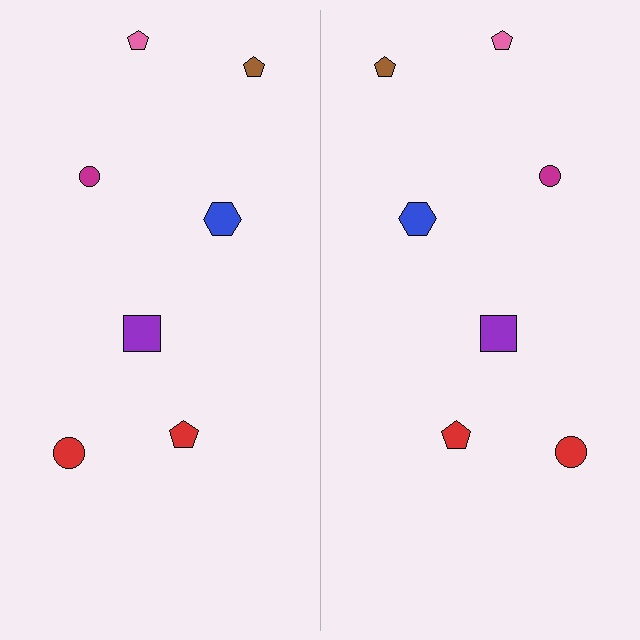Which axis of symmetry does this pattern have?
The pattern has a vertical axis of symmetry running through the center of the image.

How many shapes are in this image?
There are 14 shapes in this image.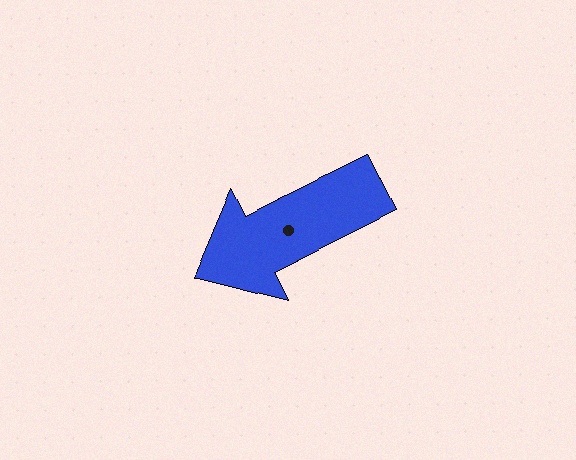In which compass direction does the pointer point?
Southwest.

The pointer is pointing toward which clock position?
Roughly 8 o'clock.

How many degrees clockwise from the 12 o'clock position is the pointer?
Approximately 244 degrees.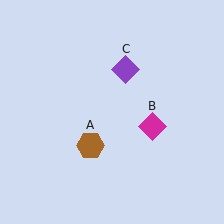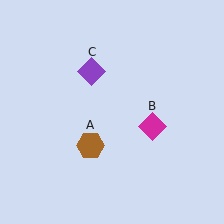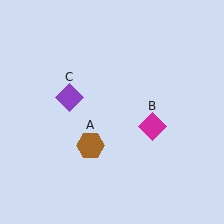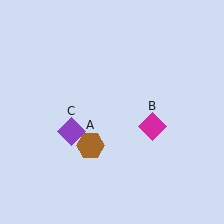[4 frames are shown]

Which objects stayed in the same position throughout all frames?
Brown hexagon (object A) and magenta diamond (object B) remained stationary.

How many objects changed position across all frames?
1 object changed position: purple diamond (object C).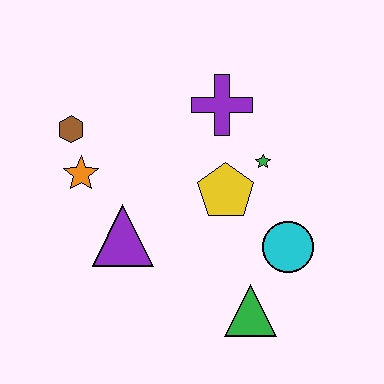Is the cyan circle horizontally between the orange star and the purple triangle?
No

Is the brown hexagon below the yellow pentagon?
No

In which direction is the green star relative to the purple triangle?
The green star is to the right of the purple triangle.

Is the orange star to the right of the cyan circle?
No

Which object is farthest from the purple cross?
The green triangle is farthest from the purple cross.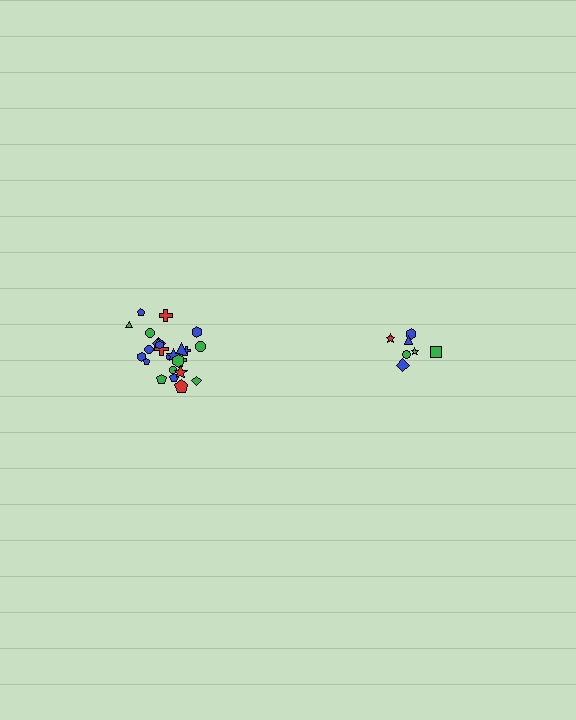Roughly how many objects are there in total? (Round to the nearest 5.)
Roughly 30 objects in total.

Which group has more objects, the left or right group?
The left group.